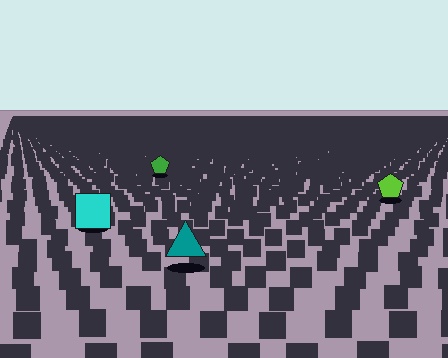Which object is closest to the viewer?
The teal triangle is closest. The texture marks near it are larger and more spread out.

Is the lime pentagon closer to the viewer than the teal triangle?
No. The teal triangle is closer — you can tell from the texture gradient: the ground texture is coarser near it.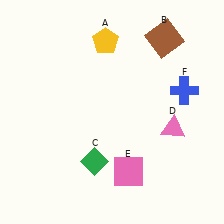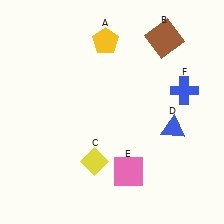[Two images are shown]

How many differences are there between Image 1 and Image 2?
There are 2 differences between the two images.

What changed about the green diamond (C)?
In Image 1, C is green. In Image 2, it changed to yellow.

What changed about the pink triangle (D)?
In Image 1, D is pink. In Image 2, it changed to blue.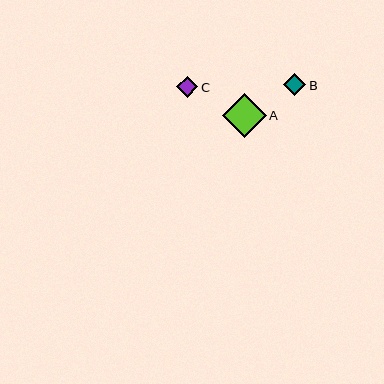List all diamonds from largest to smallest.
From largest to smallest: A, B, C.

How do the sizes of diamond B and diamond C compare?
Diamond B and diamond C are approximately the same size.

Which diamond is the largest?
Diamond A is the largest with a size of approximately 44 pixels.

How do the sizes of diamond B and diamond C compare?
Diamond B and diamond C are approximately the same size.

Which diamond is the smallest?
Diamond C is the smallest with a size of approximately 21 pixels.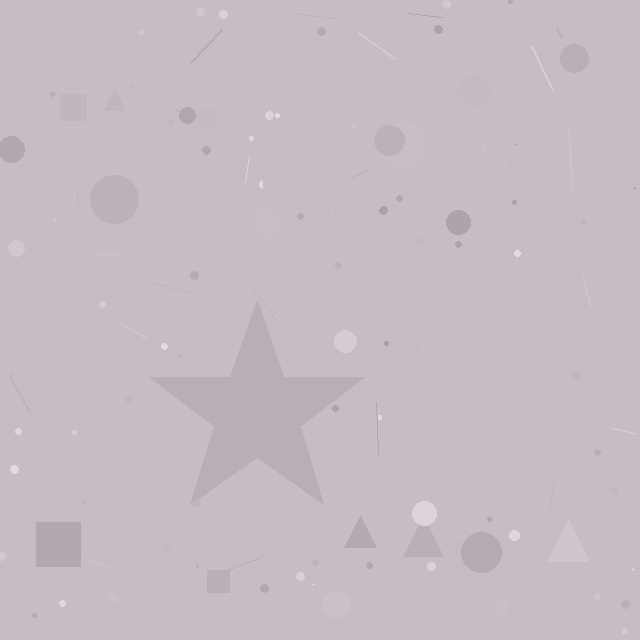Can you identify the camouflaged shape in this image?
The camouflaged shape is a star.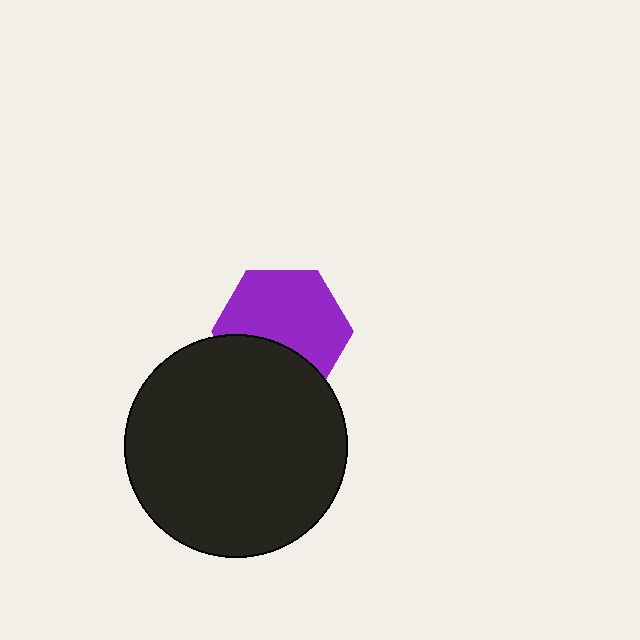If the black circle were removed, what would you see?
You would see the complete purple hexagon.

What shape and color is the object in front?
The object in front is a black circle.